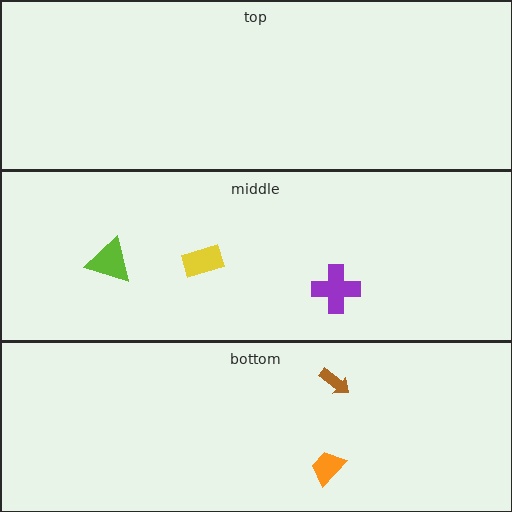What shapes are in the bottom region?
The brown arrow, the orange trapezoid.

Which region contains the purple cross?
The middle region.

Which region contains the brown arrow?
The bottom region.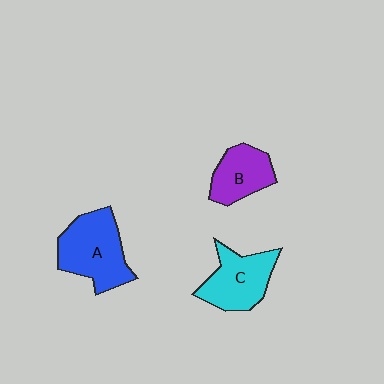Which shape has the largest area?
Shape A (blue).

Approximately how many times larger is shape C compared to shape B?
Approximately 1.3 times.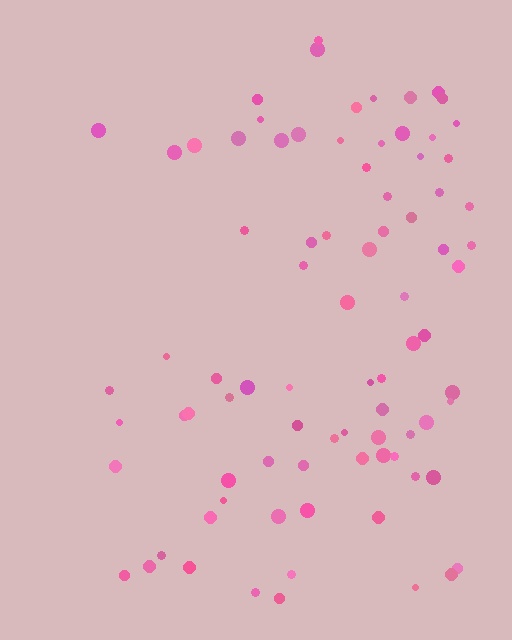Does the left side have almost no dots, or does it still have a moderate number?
Still a moderate number, just noticeably fewer than the right.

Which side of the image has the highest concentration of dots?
The right.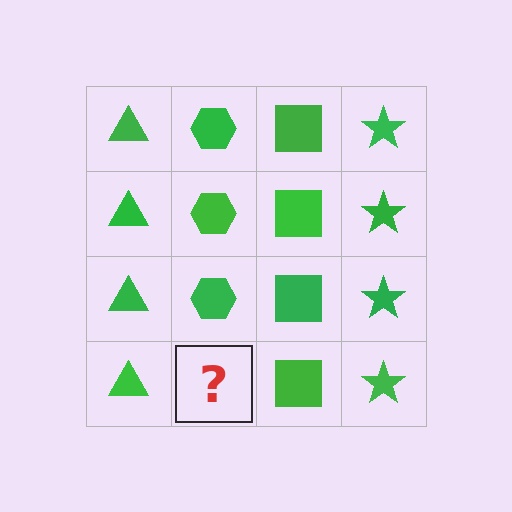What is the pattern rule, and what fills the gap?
The rule is that each column has a consistent shape. The gap should be filled with a green hexagon.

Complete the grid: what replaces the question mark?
The question mark should be replaced with a green hexagon.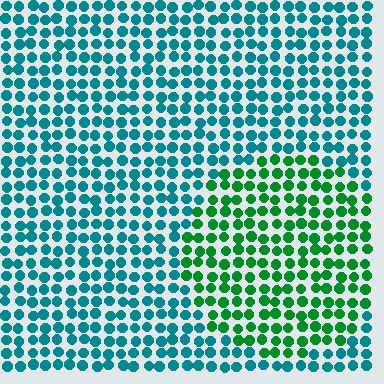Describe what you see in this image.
The image is filled with small teal elements in a uniform arrangement. A circle-shaped region is visible where the elements are tinted to a slightly different hue, forming a subtle color boundary.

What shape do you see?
I see a circle.